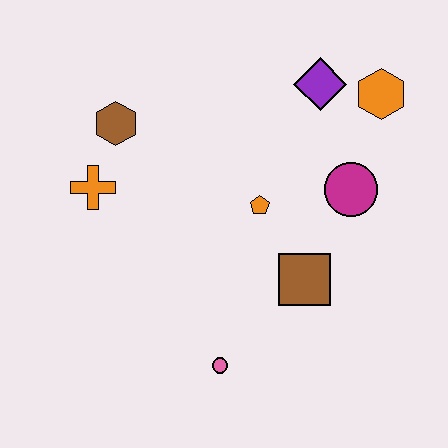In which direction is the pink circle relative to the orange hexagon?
The pink circle is below the orange hexagon.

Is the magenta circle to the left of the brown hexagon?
No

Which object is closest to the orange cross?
The brown hexagon is closest to the orange cross.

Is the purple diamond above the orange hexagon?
Yes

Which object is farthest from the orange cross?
The orange hexagon is farthest from the orange cross.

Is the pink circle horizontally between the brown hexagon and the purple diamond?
Yes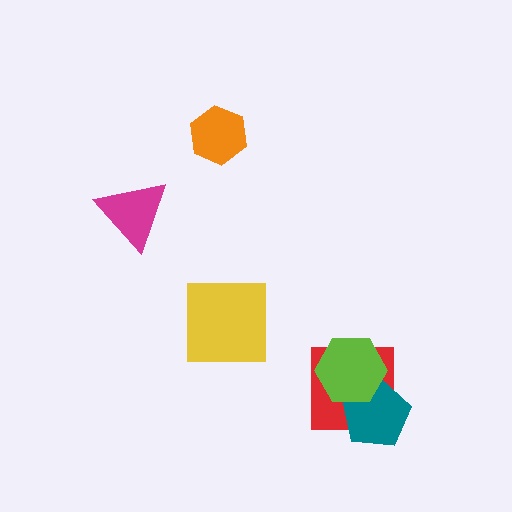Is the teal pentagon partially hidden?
Yes, it is partially covered by another shape.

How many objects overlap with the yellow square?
0 objects overlap with the yellow square.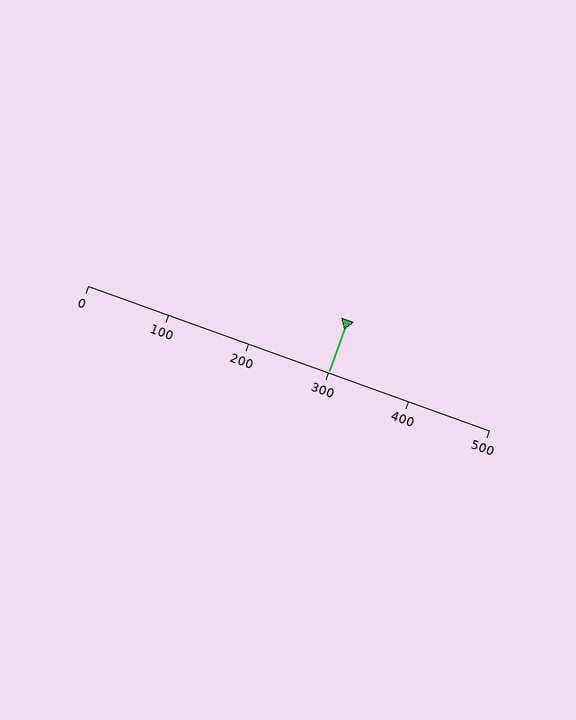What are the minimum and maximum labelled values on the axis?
The axis runs from 0 to 500.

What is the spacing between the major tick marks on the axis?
The major ticks are spaced 100 apart.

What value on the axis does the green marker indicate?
The marker indicates approximately 300.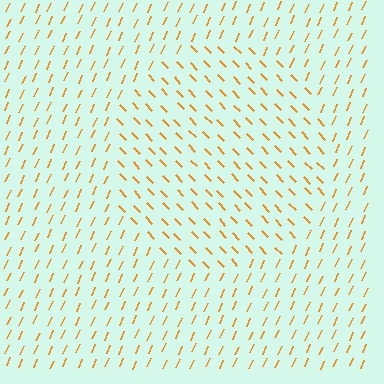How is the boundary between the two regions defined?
The boundary is defined purely by a change in line orientation (approximately 68 degrees difference). All lines are the same color and thickness.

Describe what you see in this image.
The image is filled with small orange line segments. A circle region in the image has lines oriented differently from the surrounding lines, creating a visible texture boundary.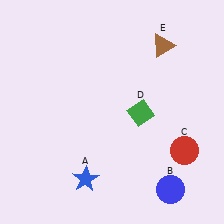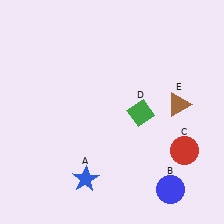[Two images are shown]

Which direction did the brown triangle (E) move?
The brown triangle (E) moved down.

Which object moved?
The brown triangle (E) moved down.